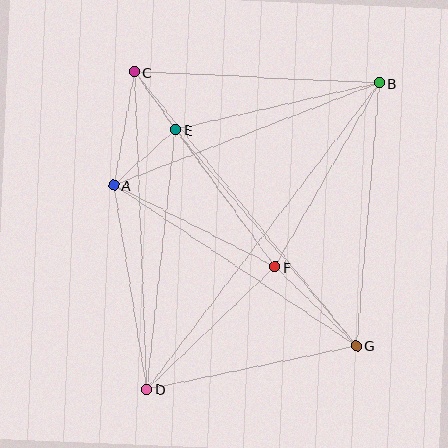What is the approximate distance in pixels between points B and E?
The distance between B and E is approximately 209 pixels.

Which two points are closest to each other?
Points C and E are closest to each other.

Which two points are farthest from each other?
Points B and D are farthest from each other.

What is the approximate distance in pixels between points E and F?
The distance between E and F is approximately 170 pixels.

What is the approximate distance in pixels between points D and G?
The distance between D and G is approximately 214 pixels.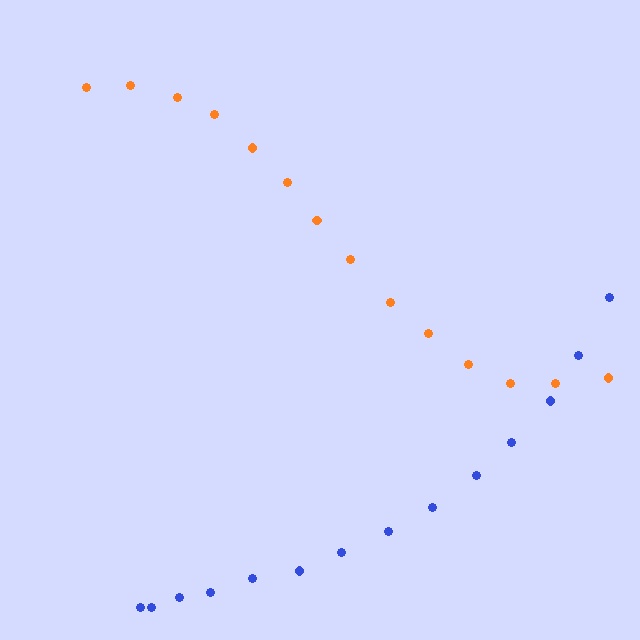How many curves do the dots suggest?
There are 2 distinct paths.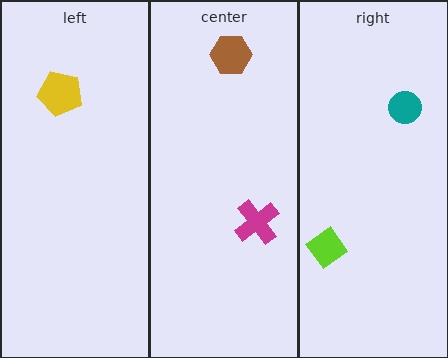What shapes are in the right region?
The lime diamond, the teal circle.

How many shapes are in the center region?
2.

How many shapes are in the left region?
1.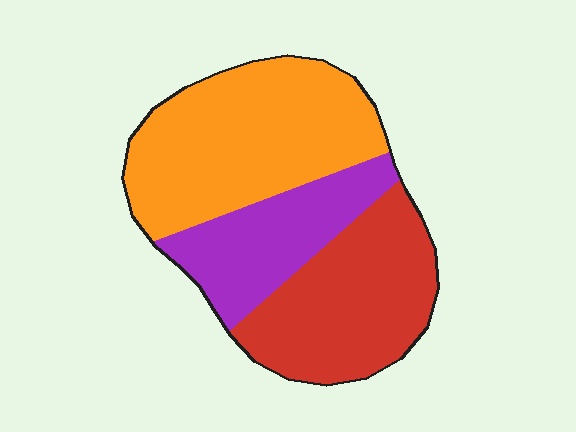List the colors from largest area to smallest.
From largest to smallest: orange, red, purple.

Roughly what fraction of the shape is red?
Red covers around 35% of the shape.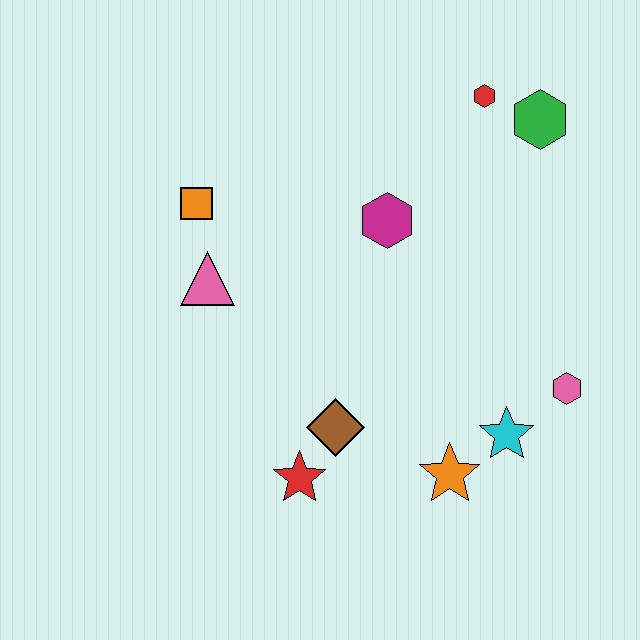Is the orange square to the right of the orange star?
No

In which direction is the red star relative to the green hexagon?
The red star is below the green hexagon.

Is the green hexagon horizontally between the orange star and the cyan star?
No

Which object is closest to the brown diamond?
The red star is closest to the brown diamond.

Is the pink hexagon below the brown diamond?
No